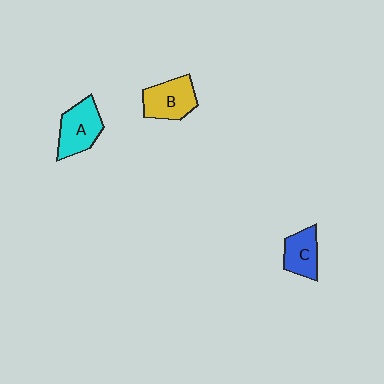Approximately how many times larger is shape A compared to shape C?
Approximately 1.3 times.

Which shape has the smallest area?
Shape C (blue).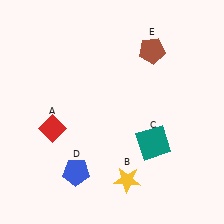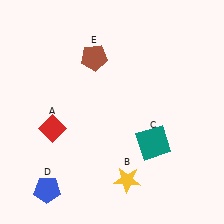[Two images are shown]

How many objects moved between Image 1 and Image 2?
2 objects moved between the two images.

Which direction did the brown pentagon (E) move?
The brown pentagon (E) moved left.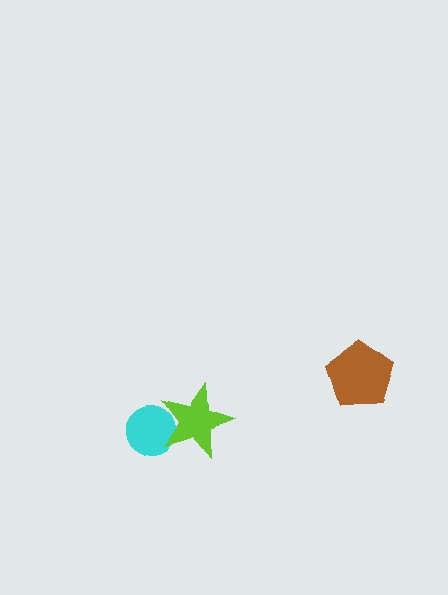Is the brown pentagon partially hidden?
No, no other shape covers it.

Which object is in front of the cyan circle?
The lime star is in front of the cyan circle.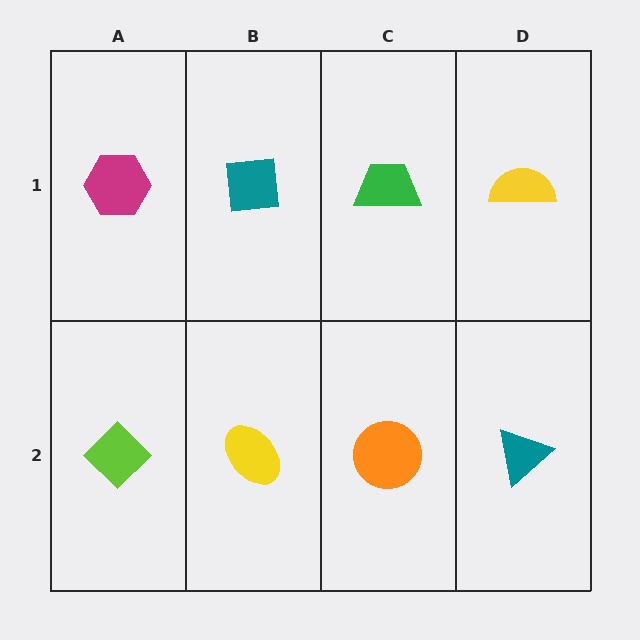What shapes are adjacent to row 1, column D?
A teal triangle (row 2, column D), a green trapezoid (row 1, column C).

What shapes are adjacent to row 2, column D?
A yellow semicircle (row 1, column D), an orange circle (row 2, column C).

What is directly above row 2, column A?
A magenta hexagon.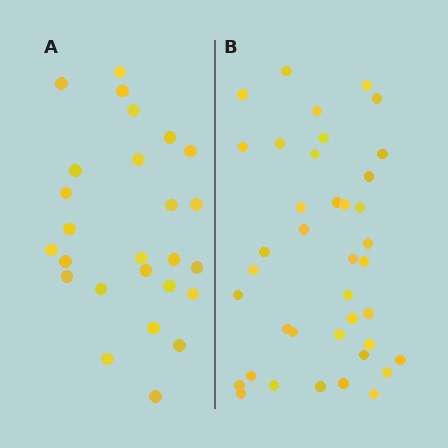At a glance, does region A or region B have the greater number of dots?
Region B (the right region) has more dots.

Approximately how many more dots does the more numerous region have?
Region B has approximately 15 more dots than region A.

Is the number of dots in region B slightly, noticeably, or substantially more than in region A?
Region B has substantially more. The ratio is roughly 1.5 to 1.